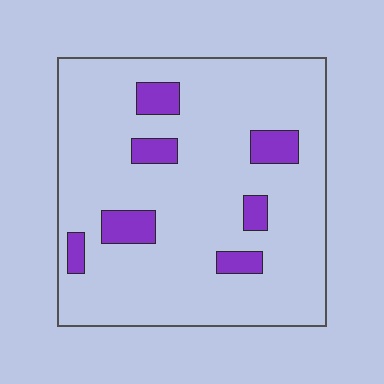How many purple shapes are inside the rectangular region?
7.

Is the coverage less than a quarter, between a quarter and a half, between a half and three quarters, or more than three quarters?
Less than a quarter.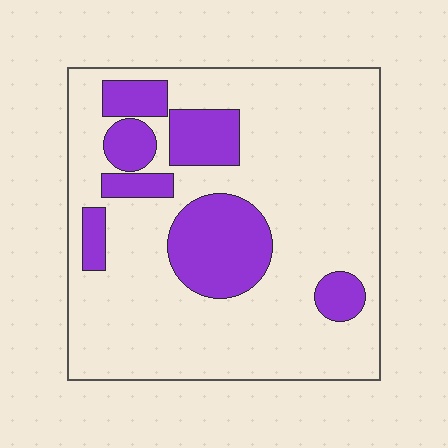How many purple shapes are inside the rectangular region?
7.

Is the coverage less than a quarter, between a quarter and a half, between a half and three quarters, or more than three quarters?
Less than a quarter.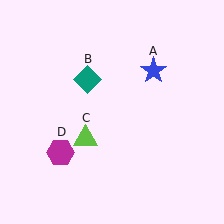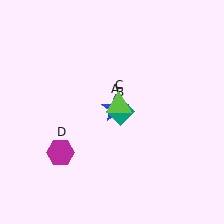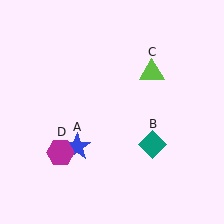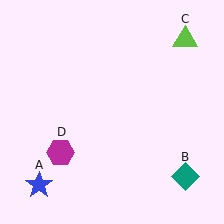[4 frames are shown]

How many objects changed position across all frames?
3 objects changed position: blue star (object A), teal diamond (object B), lime triangle (object C).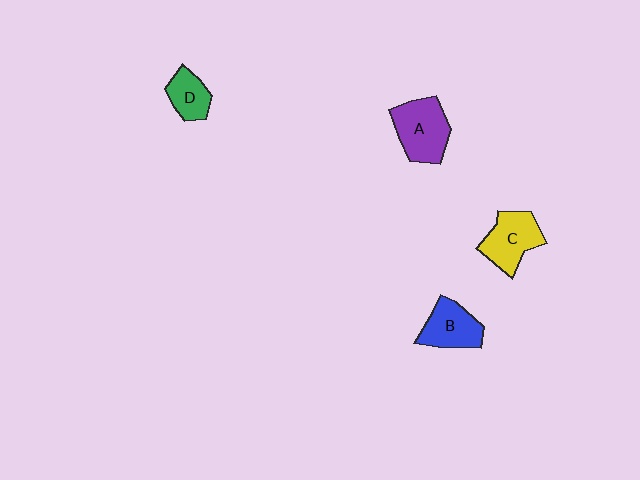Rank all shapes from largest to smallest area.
From largest to smallest: A (purple), C (yellow), B (blue), D (green).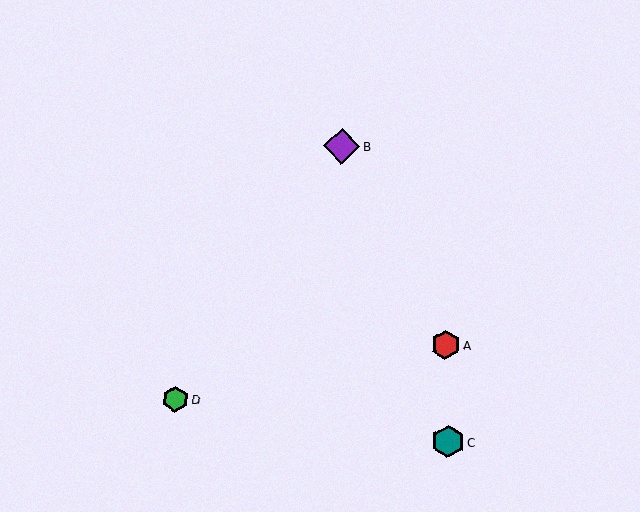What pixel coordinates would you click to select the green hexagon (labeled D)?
Click at (175, 399) to select the green hexagon D.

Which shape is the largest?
The purple diamond (labeled B) is the largest.